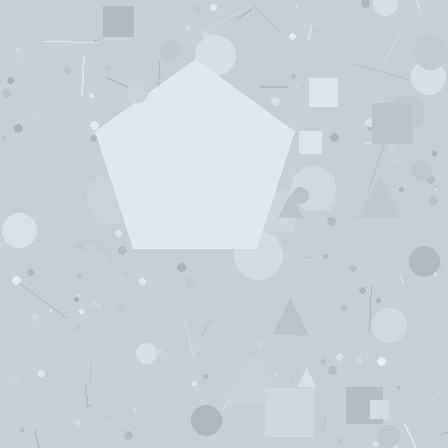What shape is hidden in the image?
A pentagon is hidden in the image.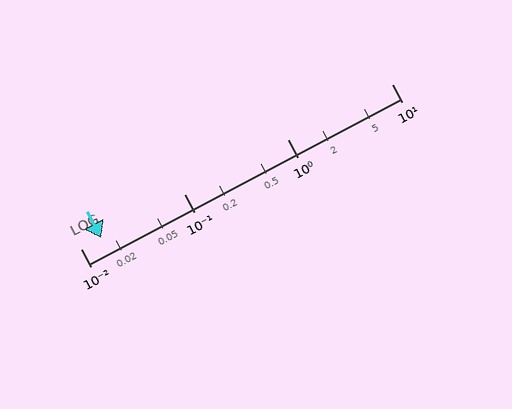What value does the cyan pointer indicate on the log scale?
The pointer indicates approximately 0.016.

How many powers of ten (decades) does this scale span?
The scale spans 3 decades, from 0.01 to 10.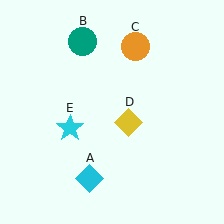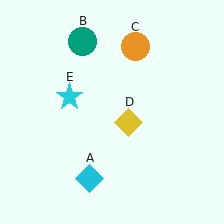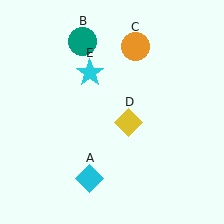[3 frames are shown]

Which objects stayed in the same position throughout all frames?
Cyan diamond (object A) and teal circle (object B) and orange circle (object C) and yellow diamond (object D) remained stationary.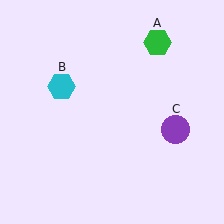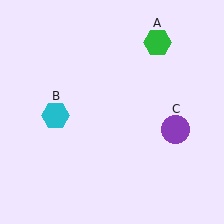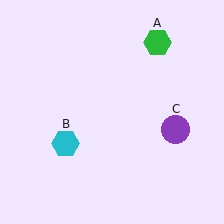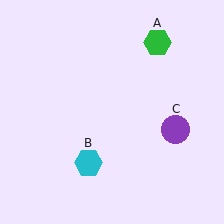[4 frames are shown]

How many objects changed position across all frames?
1 object changed position: cyan hexagon (object B).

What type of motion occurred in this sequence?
The cyan hexagon (object B) rotated counterclockwise around the center of the scene.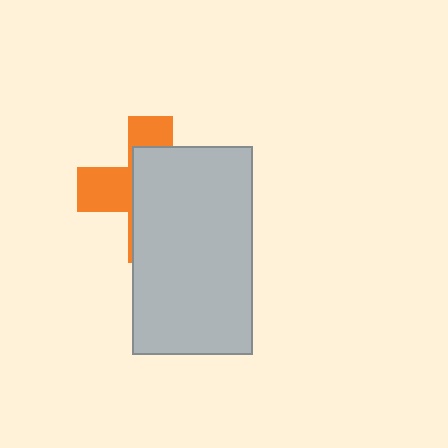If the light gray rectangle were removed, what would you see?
You would see the complete orange cross.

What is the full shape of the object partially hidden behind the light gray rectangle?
The partially hidden object is an orange cross.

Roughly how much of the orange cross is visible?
A small part of it is visible (roughly 36%).